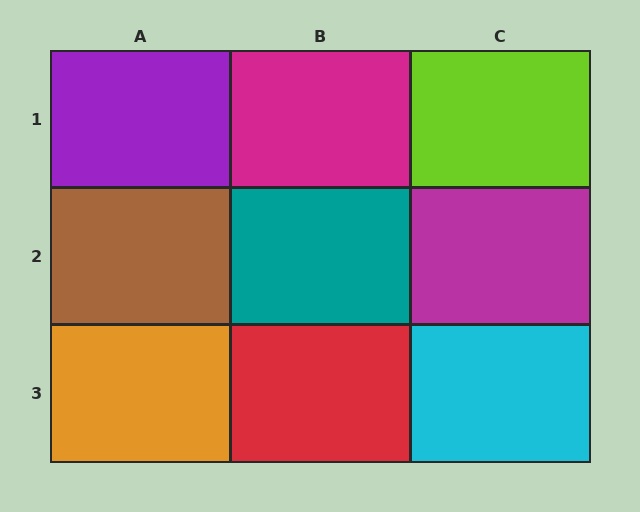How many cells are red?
1 cell is red.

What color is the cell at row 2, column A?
Brown.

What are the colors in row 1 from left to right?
Purple, magenta, lime.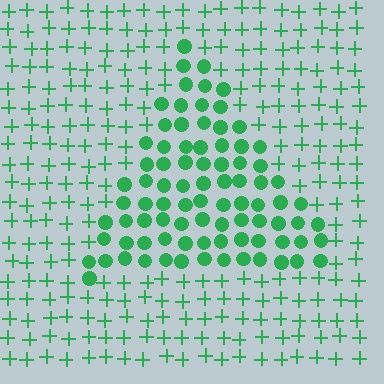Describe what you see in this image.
The image is filled with small green elements arranged in a uniform grid. A triangle-shaped region contains circles, while the surrounding area contains plus signs. The boundary is defined purely by the change in element shape.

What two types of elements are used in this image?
The image uses circles inside the triangle region and plus signs outside it.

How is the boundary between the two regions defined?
The boundary is defined by a change in element shape: circles inside vs. plus signs outside. All elements share the same color and spacing.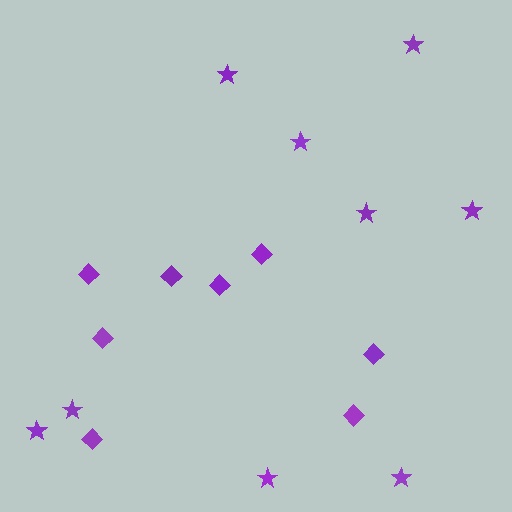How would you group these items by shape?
There are 2 groups: one group of stars (9) and one group of diamonds (8).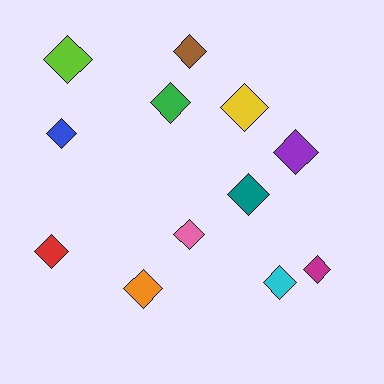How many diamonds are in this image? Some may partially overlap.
There are 12 diamonds.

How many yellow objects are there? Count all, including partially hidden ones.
There is 1 yellow object.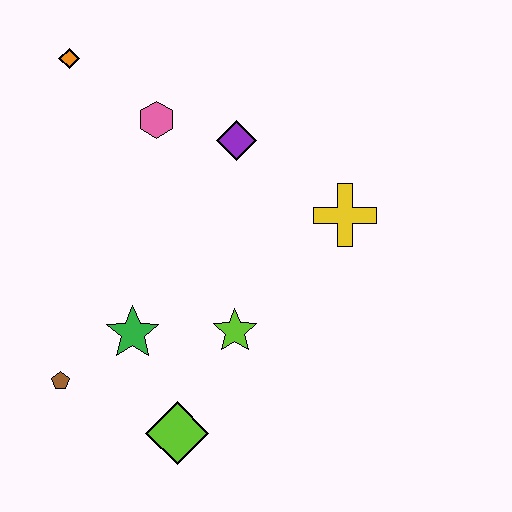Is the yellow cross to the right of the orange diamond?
Yes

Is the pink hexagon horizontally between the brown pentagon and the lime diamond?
Yes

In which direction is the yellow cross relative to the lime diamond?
The yellow cross is above the lime diamond.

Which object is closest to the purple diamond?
The pink hexagon is closest to the purple diamond.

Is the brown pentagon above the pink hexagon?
No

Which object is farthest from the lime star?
The orange diamond is farthest from the lime star.